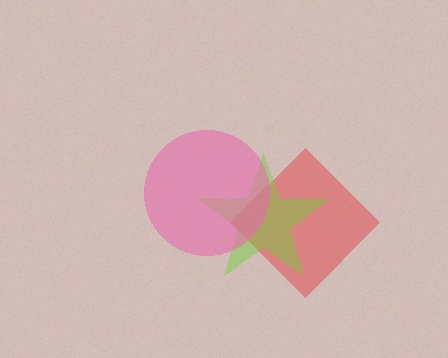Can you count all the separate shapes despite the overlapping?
Yes, there are 3 separate shapes.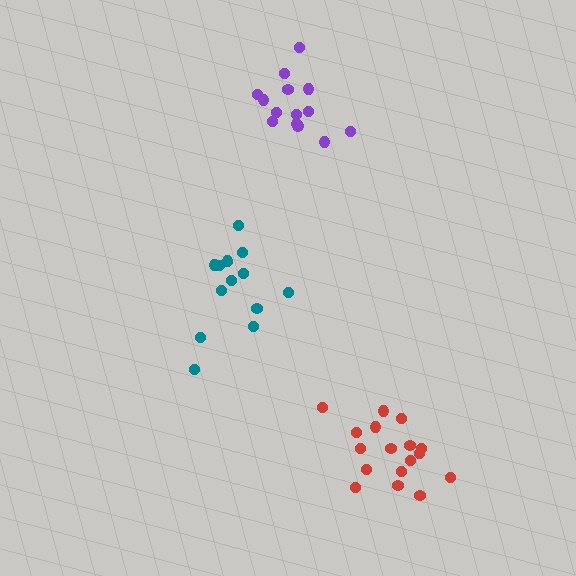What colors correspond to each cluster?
The clusters are colored: purple, red, teal.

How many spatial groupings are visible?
There are 3 spatial groupings.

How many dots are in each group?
Group 1: 14 dots, Group 2: 17 dots, Group 3: 14 dots (45 total).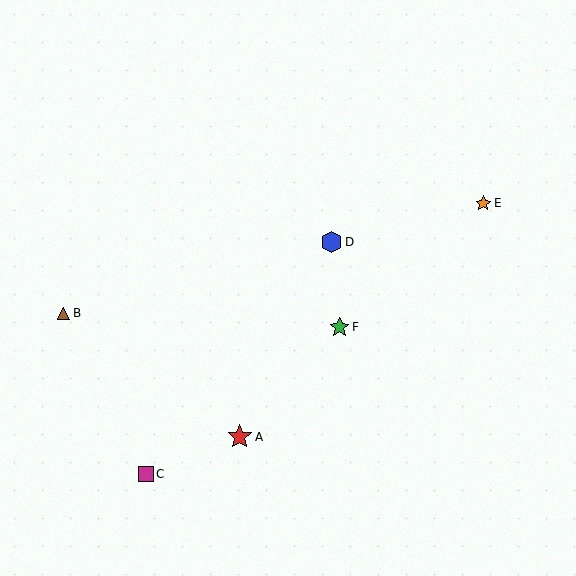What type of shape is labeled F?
Shape F is a green star.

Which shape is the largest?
The red star (labeled A) is the largest.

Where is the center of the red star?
The center of the red star is at (240, 437).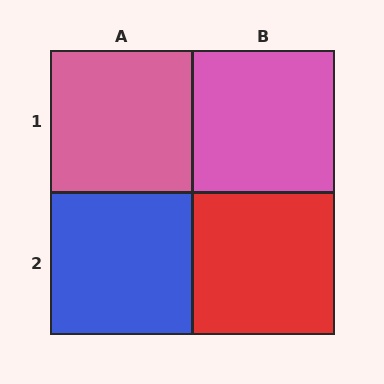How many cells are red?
1 cell is red.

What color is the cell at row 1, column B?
Pink.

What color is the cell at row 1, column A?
Pink.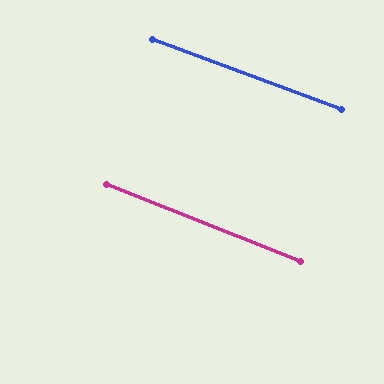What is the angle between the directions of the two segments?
Approximately 1 degree.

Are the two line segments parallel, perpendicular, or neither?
Parallel — their directions differ by only 1.3°.